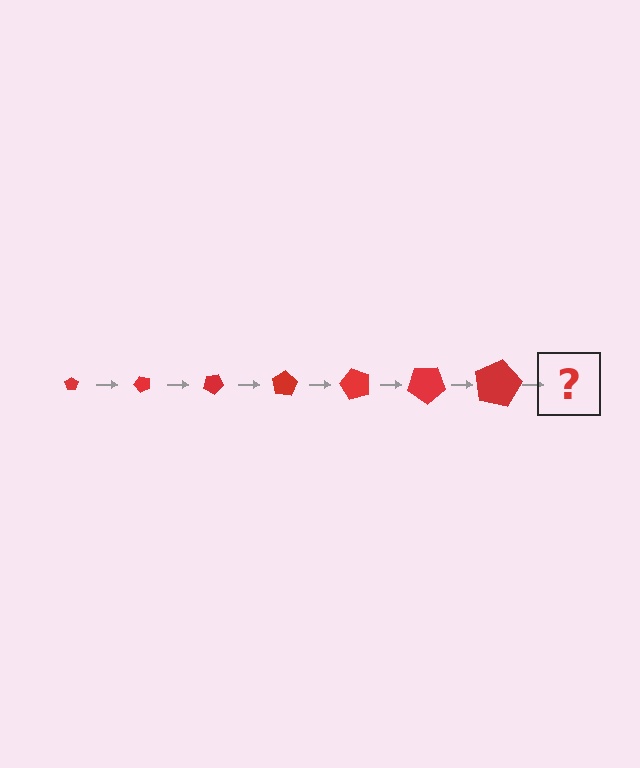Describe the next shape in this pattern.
It should be a pentagon, larger than the previous one and rotated 350 degrees from the start.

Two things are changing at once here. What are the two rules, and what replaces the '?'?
The two rules are that the pentagon grows larger each step and it rotates 50 degrees each step. The '?' should be a pentagon, larger than the previous one and rotated 350 degrees from the start.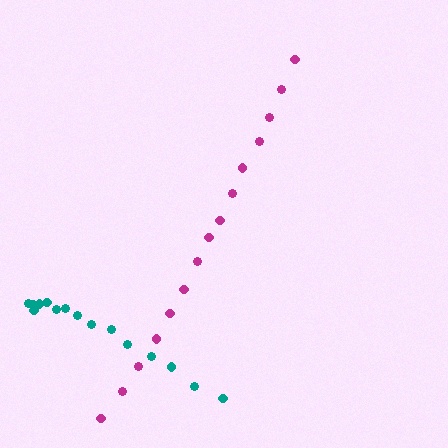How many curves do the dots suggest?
There are 2 distinct paths.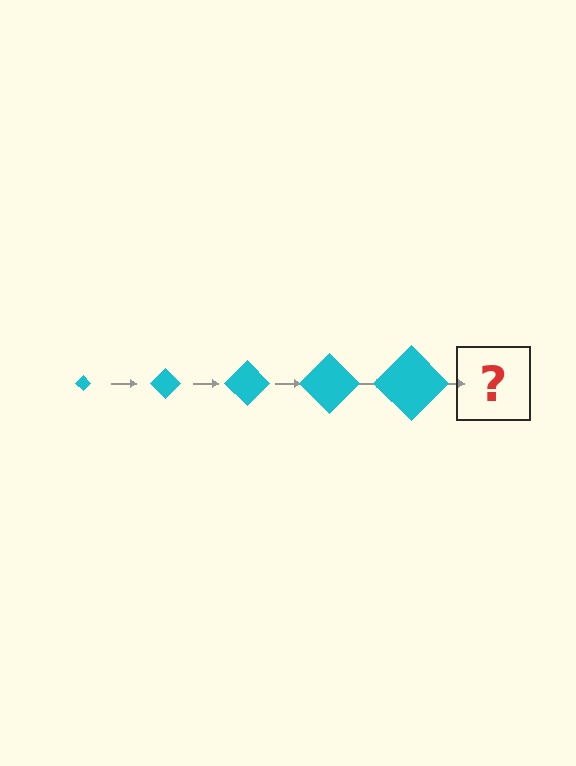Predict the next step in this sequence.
The next step is a cyan diamond, larger than the previous one.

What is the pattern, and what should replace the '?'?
The pattern is that the diamond gets progressively larger each step. The '?' should be a cyan diamond, larger than the previous one.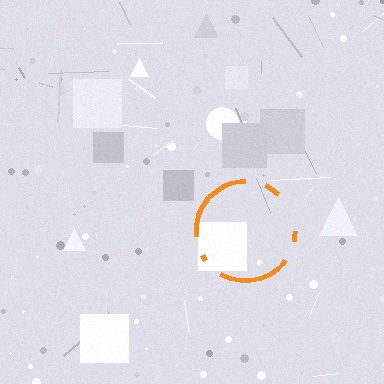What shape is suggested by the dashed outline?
The dashed outline suggests a circle.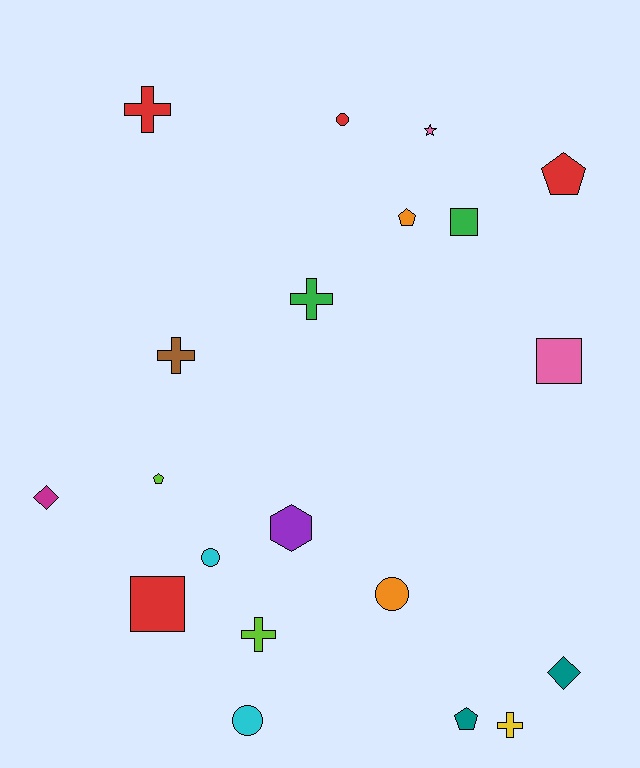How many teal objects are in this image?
There are 2 teal objects.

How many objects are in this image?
There are 20 objects.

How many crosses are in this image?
There are 5 crosses.